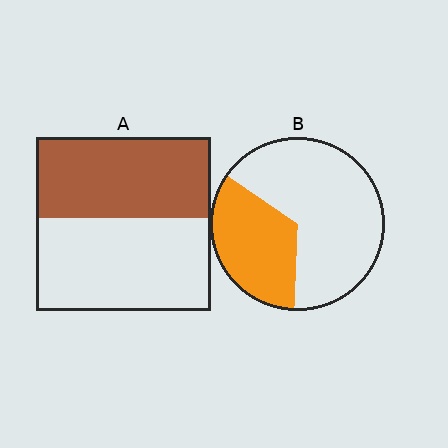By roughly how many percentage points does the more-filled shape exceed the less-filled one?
By roughly 10 percentage points (A over B).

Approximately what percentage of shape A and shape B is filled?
A is approximately 45% and B is approximately 35%.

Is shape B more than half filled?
No.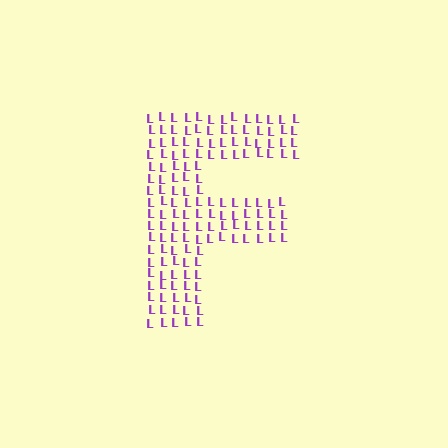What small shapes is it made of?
It is made of small letter L's.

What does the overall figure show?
The overall figure shows the letter F.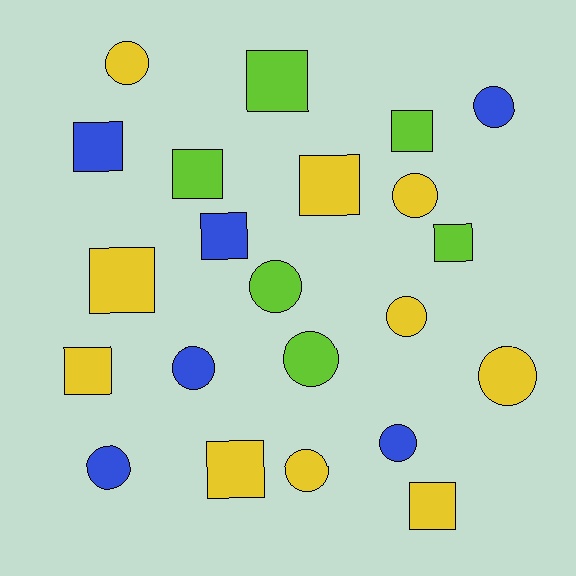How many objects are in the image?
There are 22 objects.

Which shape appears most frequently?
Square, with 11 objects.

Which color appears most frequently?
Yellow, with 10 objects.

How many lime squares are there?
There are 4 lime squares.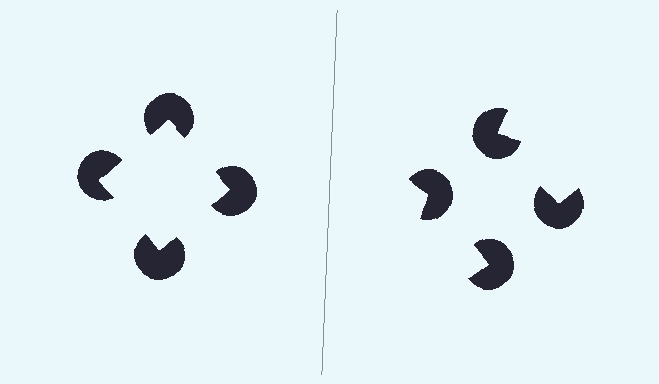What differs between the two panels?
The pac-man discs are positioned identically on both sides; only the wedge orientations differ. On the left they align to a square; on the right they are misaligned.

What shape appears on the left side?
An illusory square.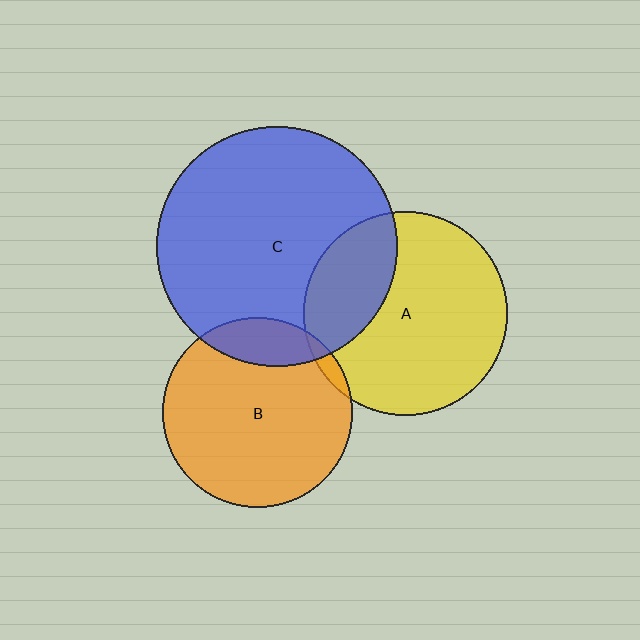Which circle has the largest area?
Circle C (blue).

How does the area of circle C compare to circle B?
Approximately 1.6 times.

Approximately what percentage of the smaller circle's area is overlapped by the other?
Approximately 30%.